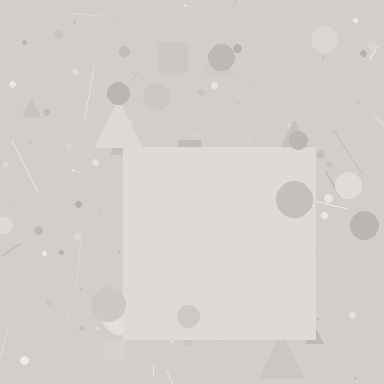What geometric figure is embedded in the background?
A square is embedded in the background.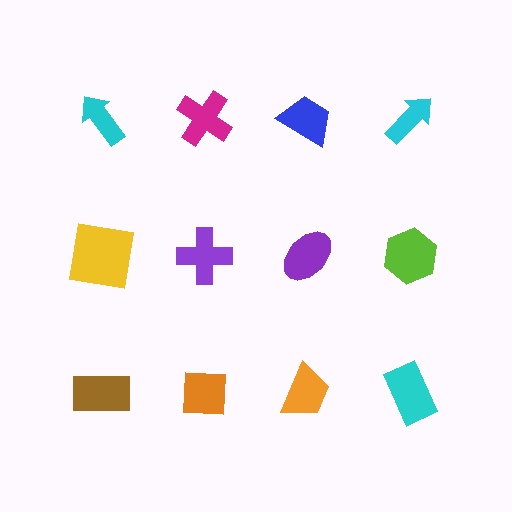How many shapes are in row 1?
4 shapes.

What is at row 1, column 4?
A cyan arrow.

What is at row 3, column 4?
A cyan rectangle.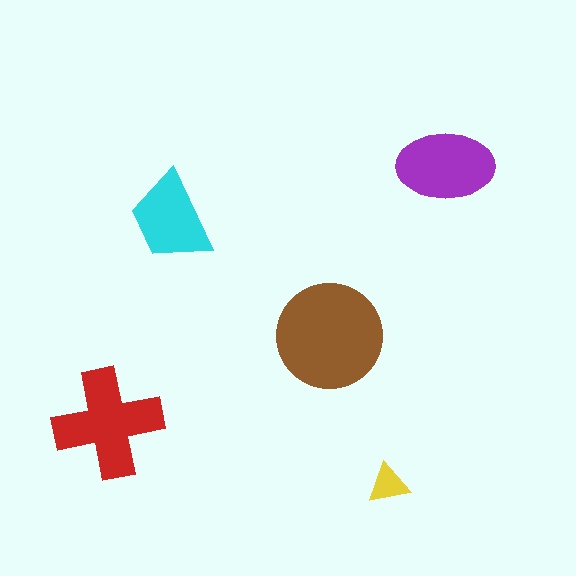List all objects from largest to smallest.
The brown circle, the red cross, the purple ellipse, the cyan trapezoid, the yellow triangle.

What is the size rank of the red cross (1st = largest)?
2nd.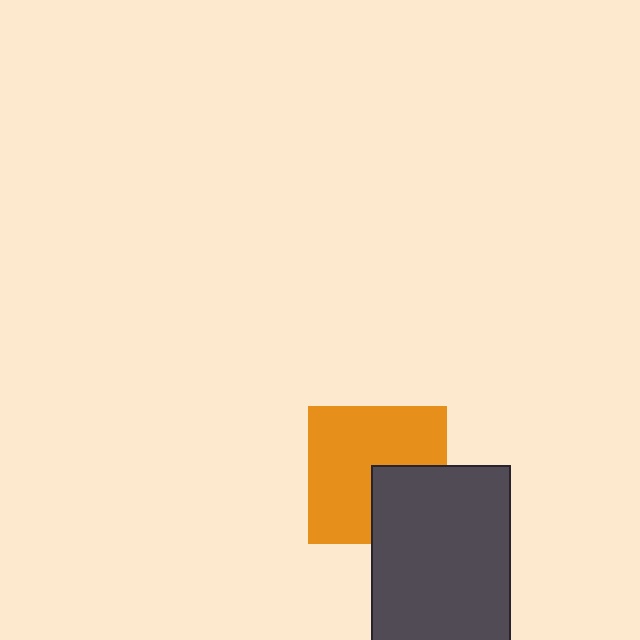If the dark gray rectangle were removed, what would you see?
You would see the complete orange square.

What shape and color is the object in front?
The object in front is a dark gray rectangle.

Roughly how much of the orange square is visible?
Most of it is visible (roughly 69%).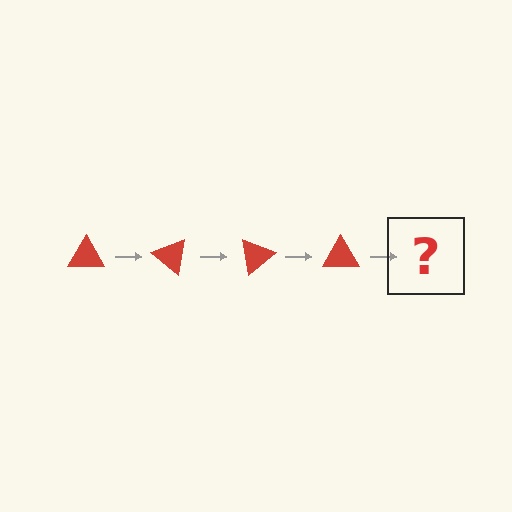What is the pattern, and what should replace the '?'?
The pattern is that the triangle rotates 40 degrees each step. The '?' should be a red triangle rotated 160 degrees.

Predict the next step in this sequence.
The next step is a red triangle rotated 160 degrees.